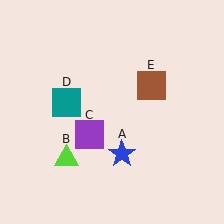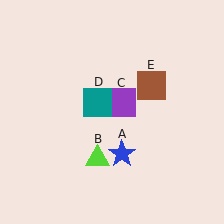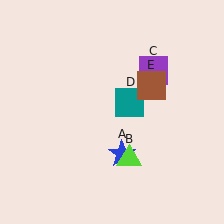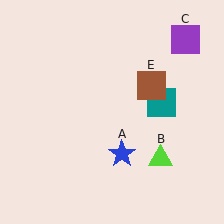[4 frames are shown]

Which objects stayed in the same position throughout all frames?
Blue star (object A) and brown square (object E) remained stationary.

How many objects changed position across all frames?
3 objects changed position: lime triangle (object B), purple square (object C), teal square (object D).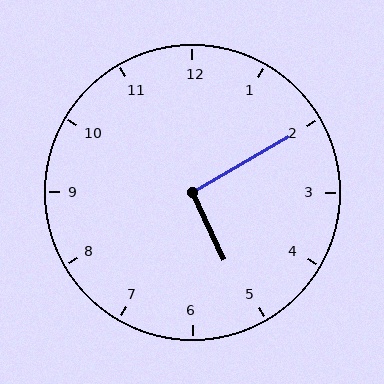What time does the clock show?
5:10.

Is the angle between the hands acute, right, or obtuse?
It is right.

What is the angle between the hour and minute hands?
Approximately 95 degrees.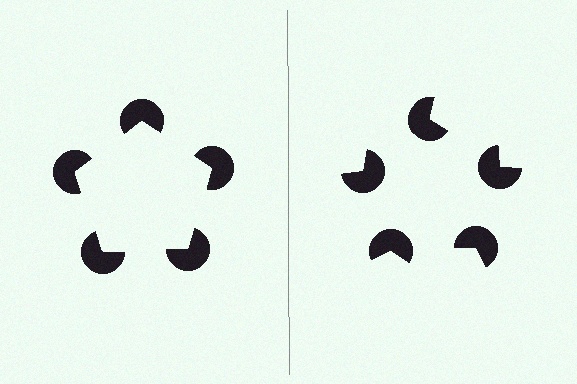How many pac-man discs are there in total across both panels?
10 — 5 on each side.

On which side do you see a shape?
An illusory pentagon appears on the left side. On the right side the wedge cuts are rotated, so no coherent shape forms.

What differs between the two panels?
The pac-man discs are positioned identically on both sides; only the wedge orientations differ. On the left they align to a pentagon; on the right they are misaligned.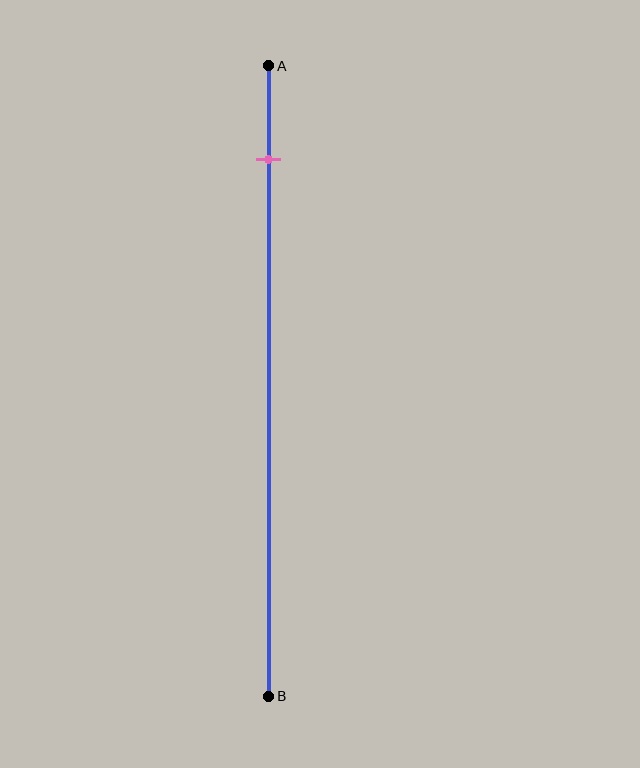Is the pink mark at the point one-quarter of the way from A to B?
No, the mark is at about 15% from A, not at the 25% one-quarter point.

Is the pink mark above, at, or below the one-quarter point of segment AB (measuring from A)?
The pink mark is above the one-quarter point of segment AB.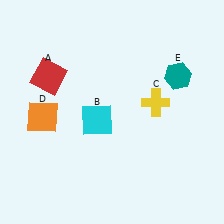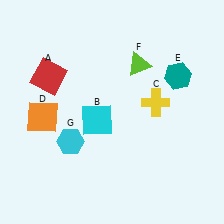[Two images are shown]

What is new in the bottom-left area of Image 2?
A cyan hexagon (G) was added in the bottom-left area of Image 2.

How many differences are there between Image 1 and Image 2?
There are 2 differences between the two images.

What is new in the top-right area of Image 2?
A lime triangle (F) was added in the top-right area of Image 2.